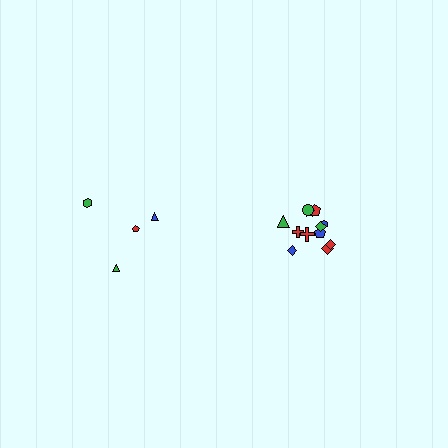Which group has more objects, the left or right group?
The right group.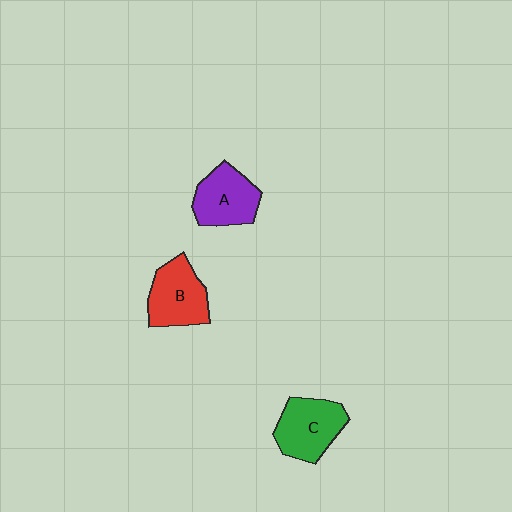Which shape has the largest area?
Shape C (green).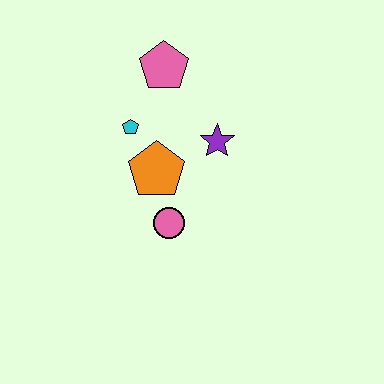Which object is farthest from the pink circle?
The pink pentagon is farthest from the pink circle.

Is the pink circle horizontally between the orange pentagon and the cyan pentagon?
No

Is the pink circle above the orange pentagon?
No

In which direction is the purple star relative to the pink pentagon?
The purple star is below the pink pentagon.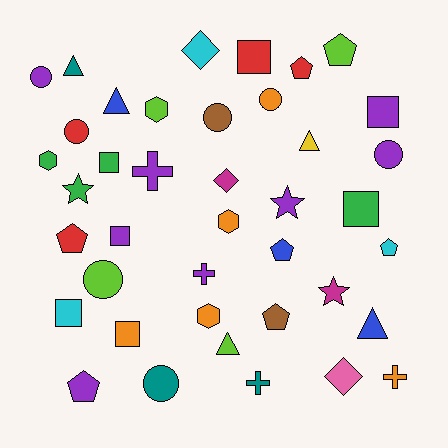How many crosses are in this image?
There are 4 crosses.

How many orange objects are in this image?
There are 5 orange objects.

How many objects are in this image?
There are 40 objects.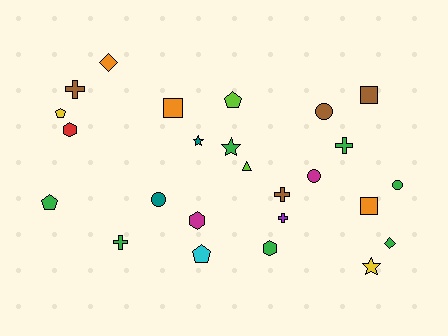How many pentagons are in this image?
There are 4 pentagons.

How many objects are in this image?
There are 25 objects.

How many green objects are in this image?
There are 7 green objects.